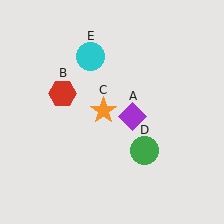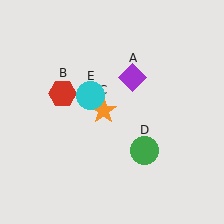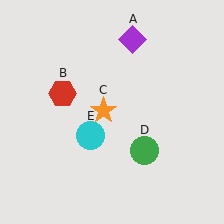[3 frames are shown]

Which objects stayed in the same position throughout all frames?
Red hexagon (object B) and orange star (object C) and green circle (object D) remained stationary.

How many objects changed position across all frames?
2 objects changed position: purple diamond (object A), cyan circle (object E).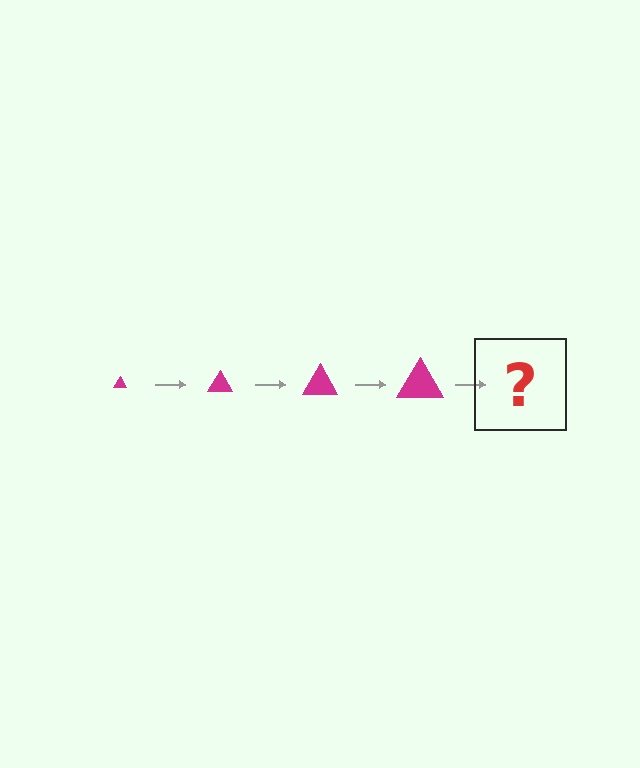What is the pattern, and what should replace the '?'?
The pattern is that the triangle gets progressively larger each step. The '?' should be a magenta triangle, larger than the previous one.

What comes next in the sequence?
The next element should be a magenta triangle, larger than the previous one.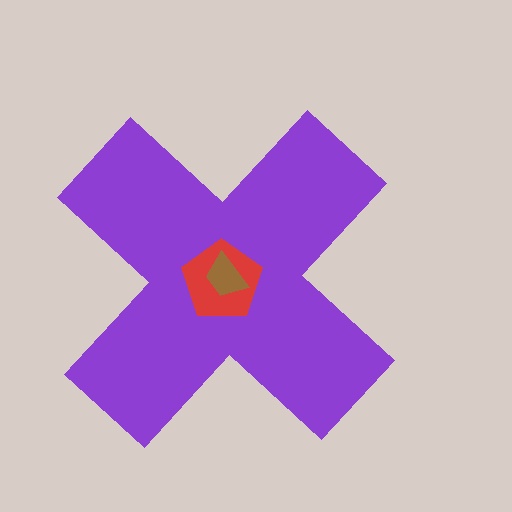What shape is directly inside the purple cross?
The red pentagon.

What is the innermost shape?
The brown trapezoid.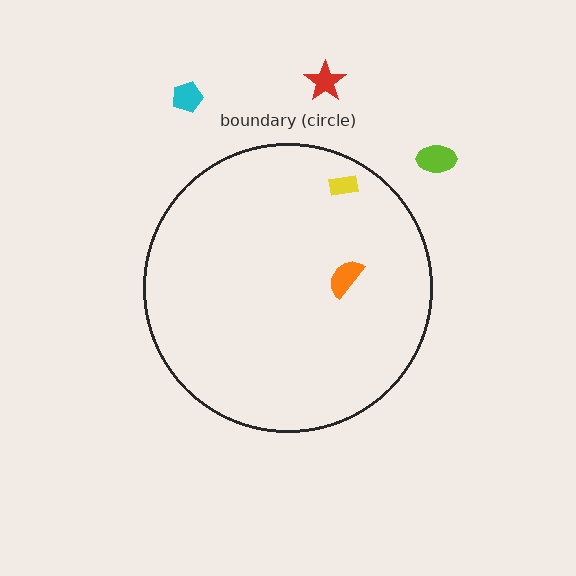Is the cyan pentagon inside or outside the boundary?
Outside.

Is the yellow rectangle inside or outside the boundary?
Inside.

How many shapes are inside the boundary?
2 inside, 3 outside.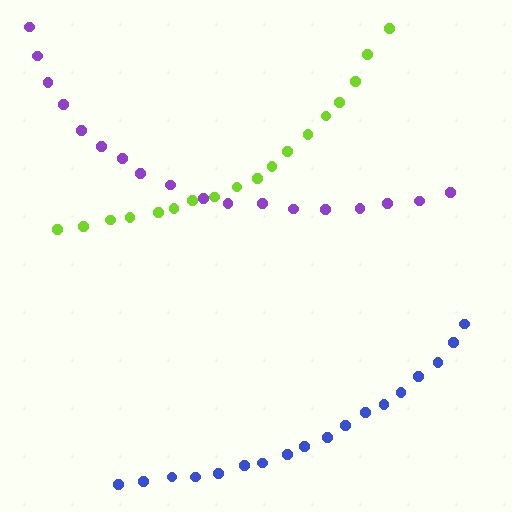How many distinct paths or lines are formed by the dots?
There are 3 distinct paths.